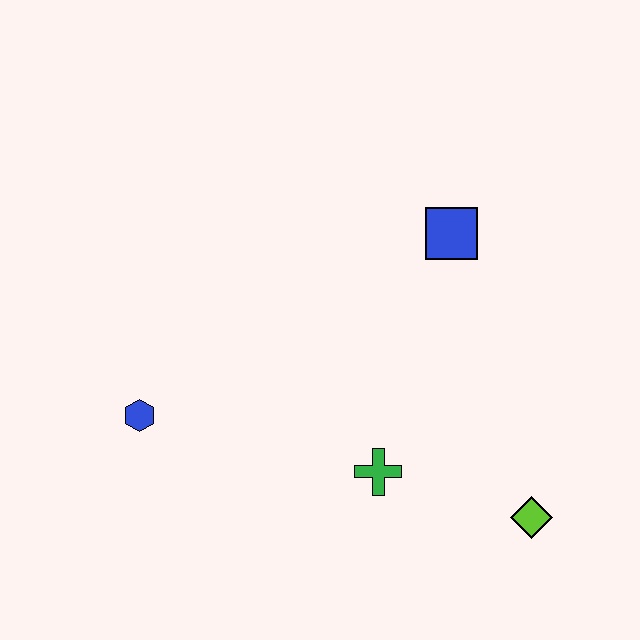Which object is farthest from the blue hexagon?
The lime diamond is farthest from the blue hexagon.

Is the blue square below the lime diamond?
No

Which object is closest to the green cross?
The lime diamond is closest to the green cross.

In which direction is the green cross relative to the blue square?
The green cross is below the blue square.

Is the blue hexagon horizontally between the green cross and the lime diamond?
No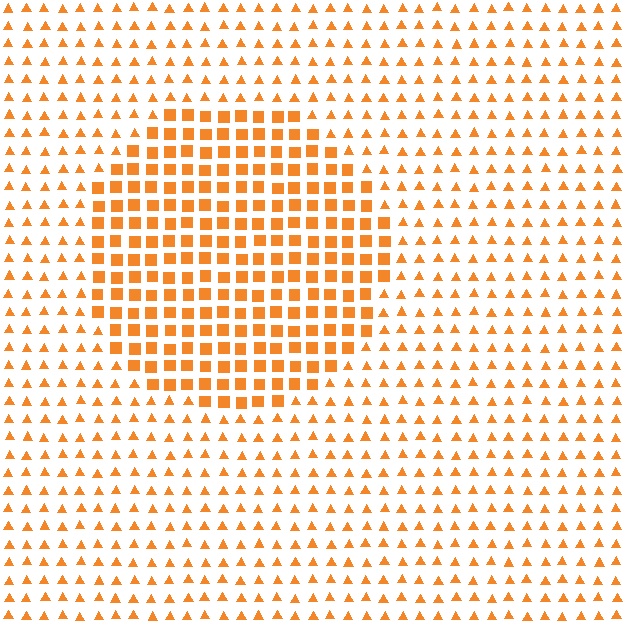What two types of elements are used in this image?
The image uses squares inside the circle region and triangles outside it.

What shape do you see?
I see a circle.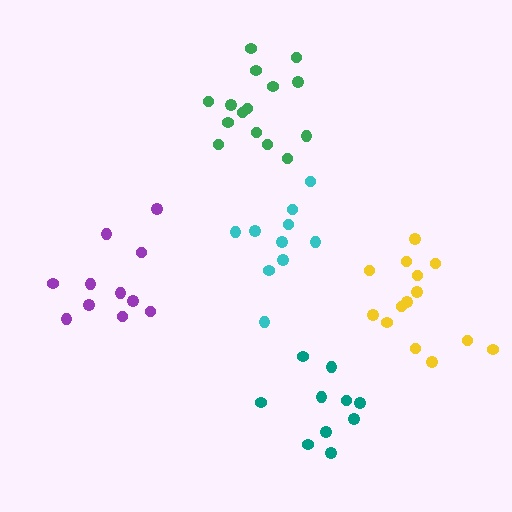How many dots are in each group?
Group 1: 15 dots, Group 2: 14 dots, Group 3: 10 dots, Group 4: 11 dots, Group 5: 10 dots (60 total).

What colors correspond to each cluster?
The clusters are colored: green, yellow, cyan, purple, teal.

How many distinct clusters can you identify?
There are 5 distinct clusters.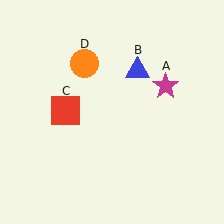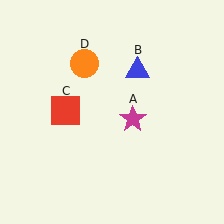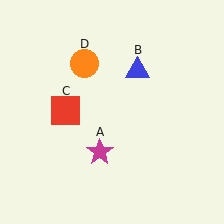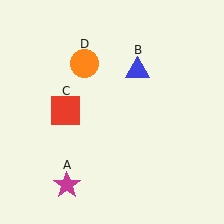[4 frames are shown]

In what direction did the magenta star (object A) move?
The magenta star (object A) moved down and to the left.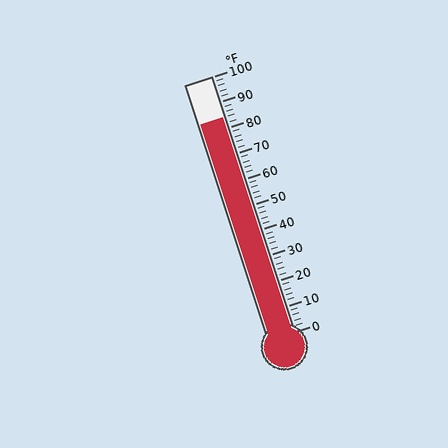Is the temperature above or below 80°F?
The temperature is above 80°F.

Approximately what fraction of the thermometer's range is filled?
The thermometer is filled to approximately 85% of its range.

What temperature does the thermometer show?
The thermometer shows approximately 84°F.